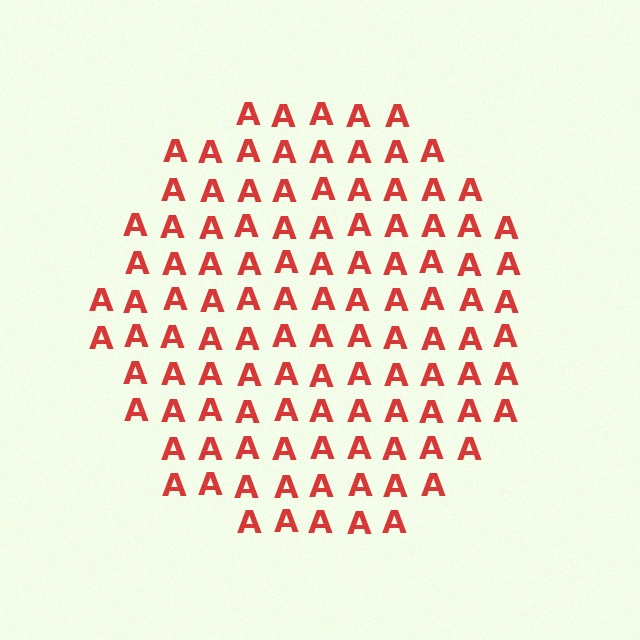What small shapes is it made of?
It is made of small letter A's.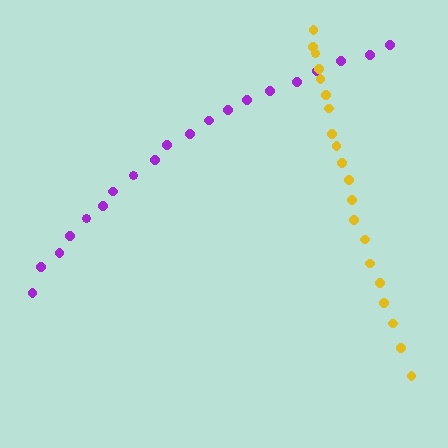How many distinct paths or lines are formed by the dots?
There are 2 distinct paths.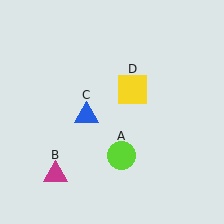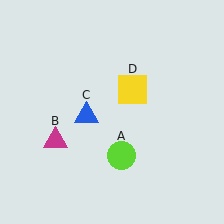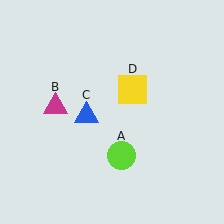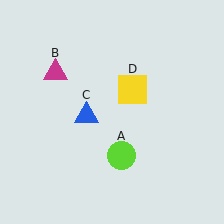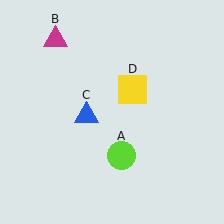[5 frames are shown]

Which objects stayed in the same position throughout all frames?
Lime circle (object A) and blue triangle (object C) and yellow square (object D) remained stationary.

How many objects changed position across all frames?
1 object changed position: magenta triangle (object B).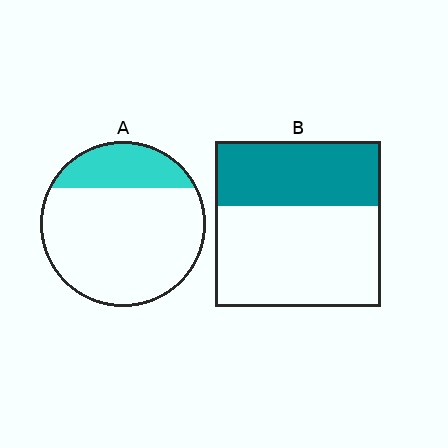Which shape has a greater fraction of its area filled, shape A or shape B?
Shape B.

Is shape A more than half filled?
No.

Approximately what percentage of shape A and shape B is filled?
A is approximately 25% and B is approximately 40%.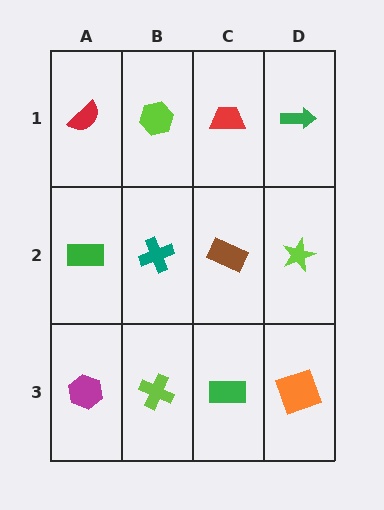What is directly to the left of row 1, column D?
A red trapezoid.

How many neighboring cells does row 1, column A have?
2.